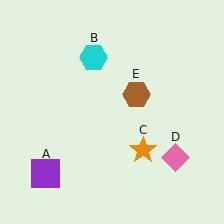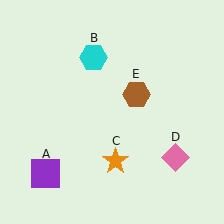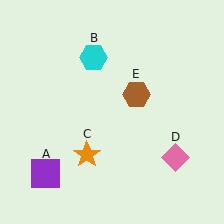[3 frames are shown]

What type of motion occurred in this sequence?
The orange star (object C) rotated clockwise around the center of the scene.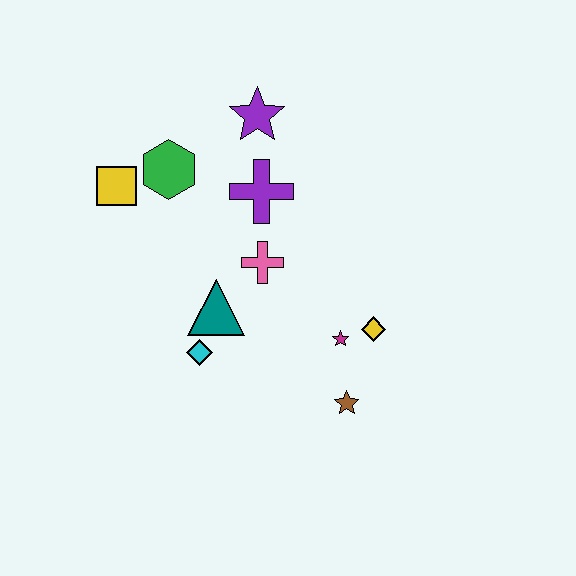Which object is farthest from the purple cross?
The brown star is farthest from the purple cross.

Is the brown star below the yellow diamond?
Yes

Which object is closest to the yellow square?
The green hexagon is closest to the yellow square.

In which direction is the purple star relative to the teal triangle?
The purple star is above the teal triangle.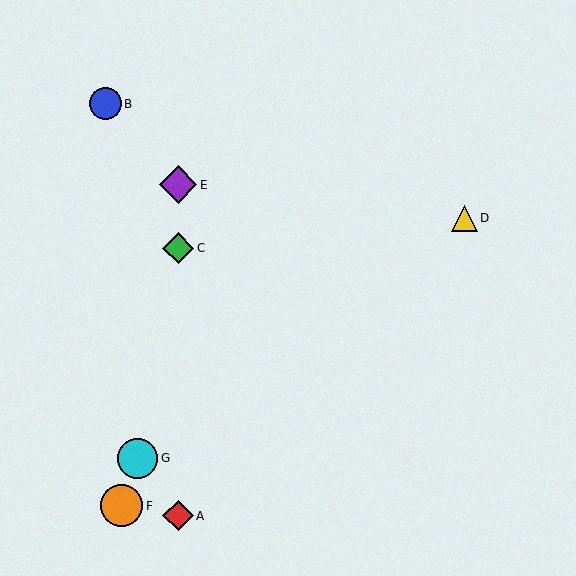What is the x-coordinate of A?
Object A is at x≈178.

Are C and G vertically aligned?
No, C is at x≈178 and G is at x≈138.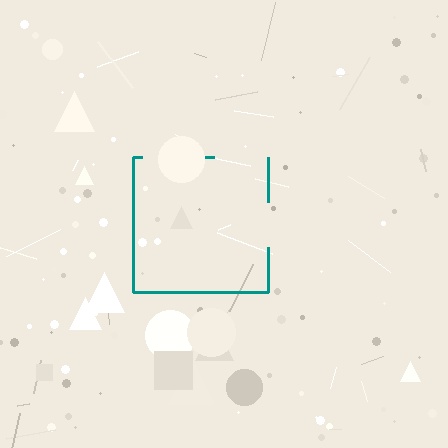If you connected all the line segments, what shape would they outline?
They would outline a square.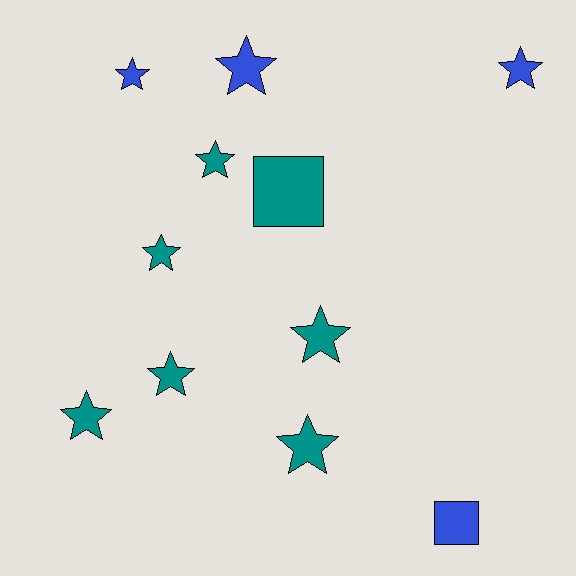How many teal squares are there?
There is 1 teal square.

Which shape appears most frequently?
Star, with 9 objects.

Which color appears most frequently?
Teal, with 7 objects.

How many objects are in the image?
There are 11 objects.